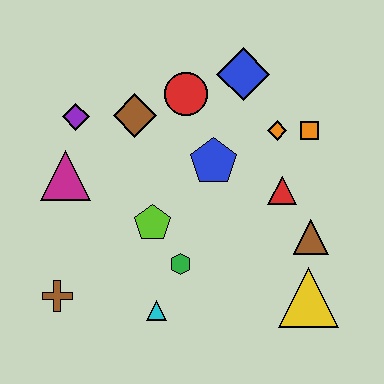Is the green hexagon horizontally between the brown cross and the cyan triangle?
No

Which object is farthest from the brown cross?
The orange square is farthest from the brown cross.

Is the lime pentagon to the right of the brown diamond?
Yes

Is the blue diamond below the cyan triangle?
No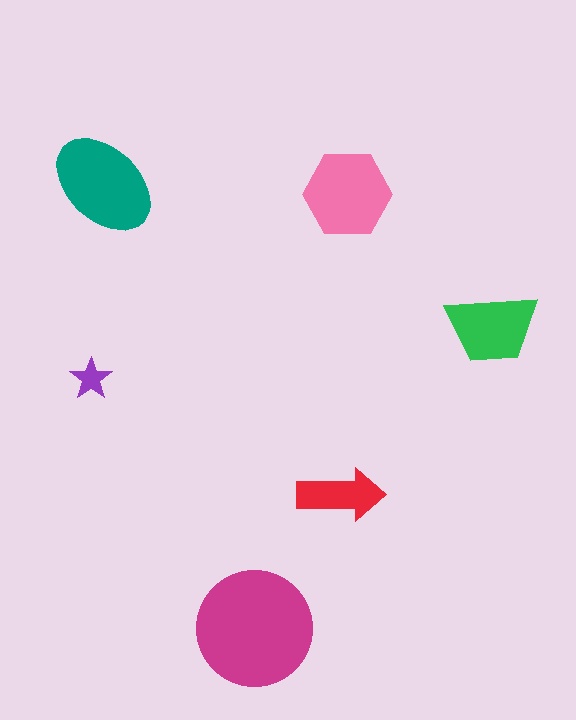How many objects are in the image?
There are 6 objects in the image.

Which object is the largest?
The magenta circle.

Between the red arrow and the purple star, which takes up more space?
The red arrow.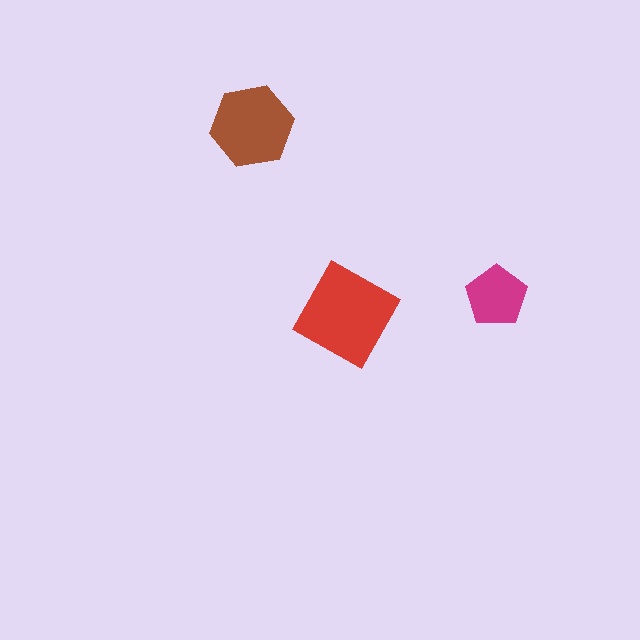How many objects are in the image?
There are 3 objects in the image.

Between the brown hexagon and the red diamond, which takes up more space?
The red diamond.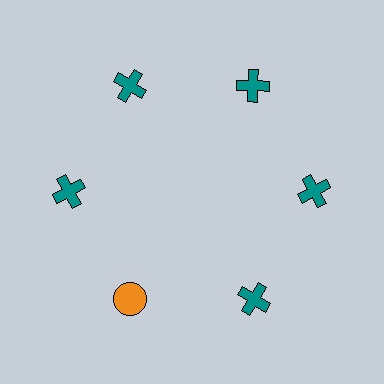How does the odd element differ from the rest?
It differs in both color (orange instead of teal) and shape (circle instead of cross).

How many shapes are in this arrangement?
There are 6 shapes arranged in a ring pattern.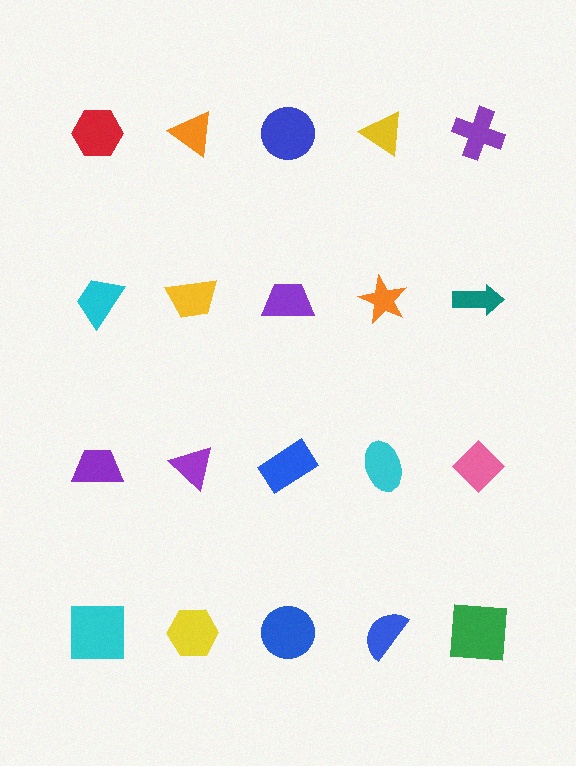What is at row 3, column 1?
A purple trapezoid.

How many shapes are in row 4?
5 shapes.